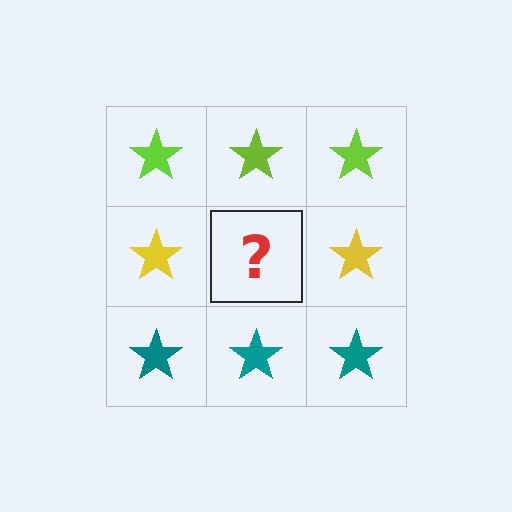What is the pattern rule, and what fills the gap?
The rule is that each row has a consistent color. The gap should be filled with a yellow star.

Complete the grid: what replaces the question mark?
The question mark should be replaced with a yellow star.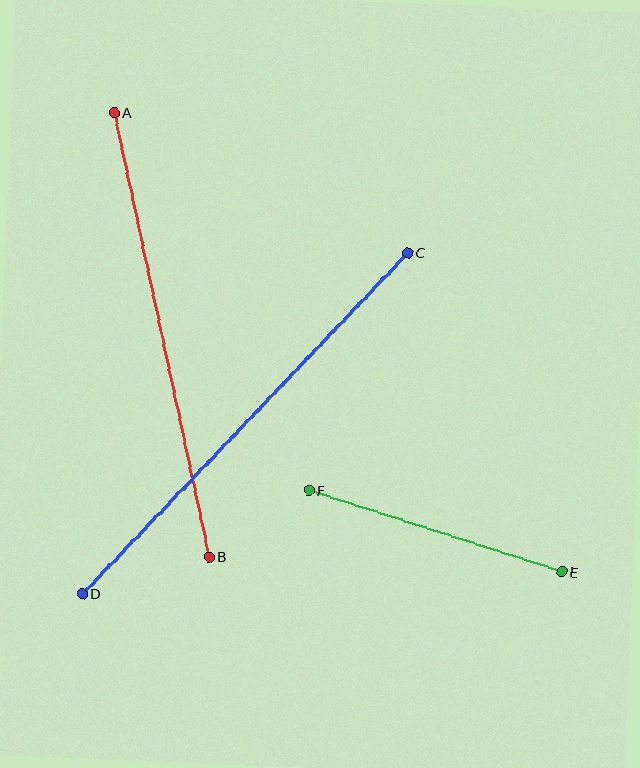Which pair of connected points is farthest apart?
Points C and D are farthest apart.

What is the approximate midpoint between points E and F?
The midpoint is at approximately (435, 531) pixels.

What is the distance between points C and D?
The distance is approximately 471 pixels.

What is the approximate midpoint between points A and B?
The midpoint is at approximately (162, 335) pixels.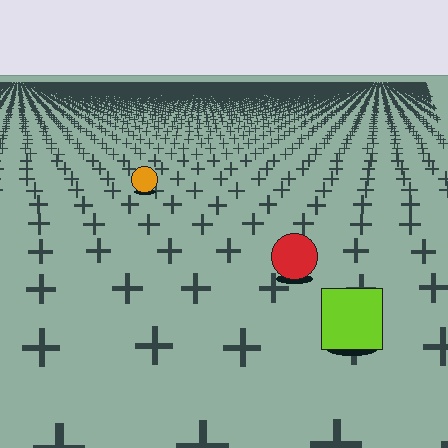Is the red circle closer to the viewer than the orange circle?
Yes. The red circle is closer — you can tell from the texture gradient: the ground texture is coarser near it.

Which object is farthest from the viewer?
The orange circle is farthest from the viewer. It appears smaller and the ground texture around it is denser.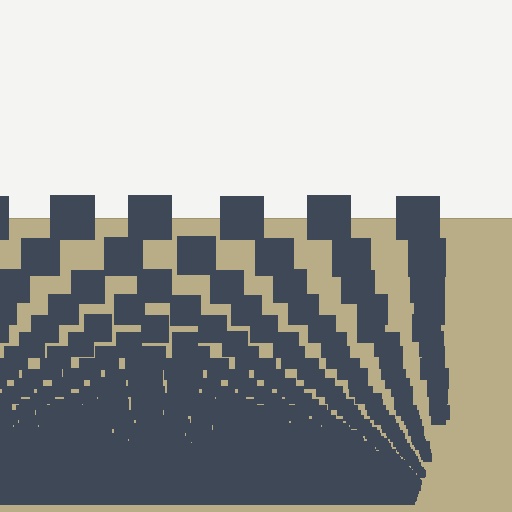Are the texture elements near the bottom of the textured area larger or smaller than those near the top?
Smaller. The gradient is inverted — elements near the bottom are smaller and denser.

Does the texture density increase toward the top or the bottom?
Density increases toward the bottom.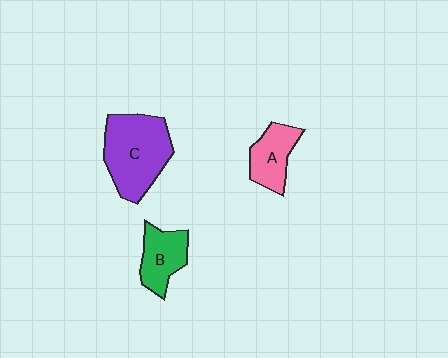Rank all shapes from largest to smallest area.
From largest to smallest: C (purple), B (green), A (pink).